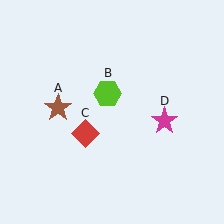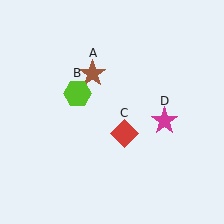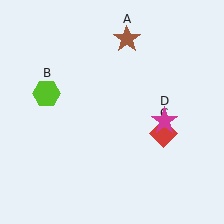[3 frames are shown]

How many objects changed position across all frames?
3 objects changed position: brown star (object A), lime hexagon (object B), red diamond (object C).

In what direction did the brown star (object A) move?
The brown star (object A) moved up and to the right.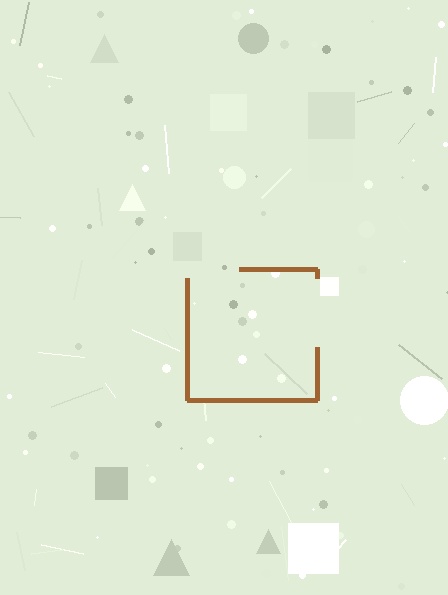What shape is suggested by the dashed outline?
The dashed outline suggests a square.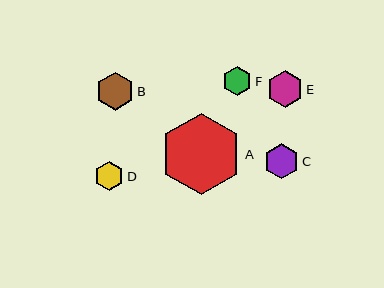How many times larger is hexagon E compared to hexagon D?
Hexagon E is approximately 1.2 times the size of hexagon D.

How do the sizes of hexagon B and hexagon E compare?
Hexagon B and hexagon E are approximately the same size.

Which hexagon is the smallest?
Hexagon F is the smallest with a size of approximately 29 pixels.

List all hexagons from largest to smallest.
From largest to smallest: A, B, E, C, D, F.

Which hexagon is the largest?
Hexagon A is the largest with a size of approximately 81 pixels.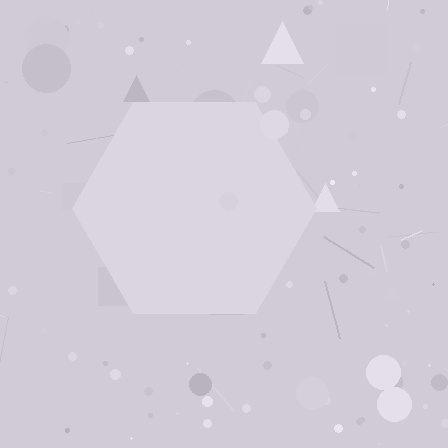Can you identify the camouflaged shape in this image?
The camouflaged shape is a hexagon.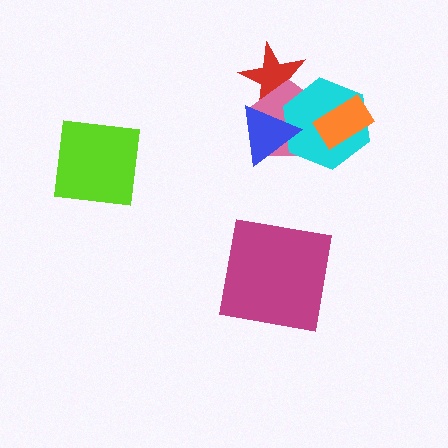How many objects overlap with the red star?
3 objects overlap with the red star.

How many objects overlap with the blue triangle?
3 objects overlap with the blue triangle.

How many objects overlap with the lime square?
0 objects overlap with the lime square.